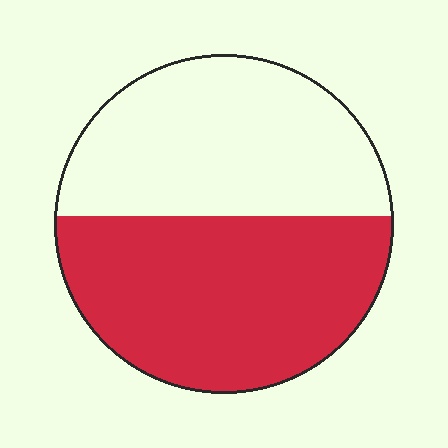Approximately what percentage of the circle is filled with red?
Approximately 55%.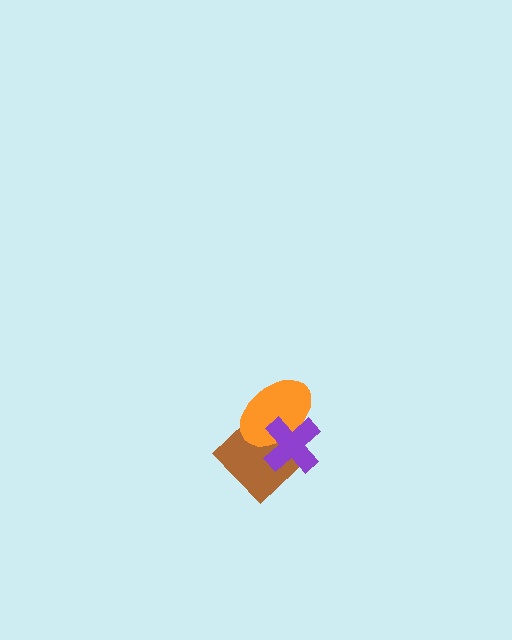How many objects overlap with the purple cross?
2 objects overlap with the purple cross.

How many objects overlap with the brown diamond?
2 objects overlap with the brown diamond.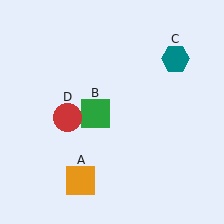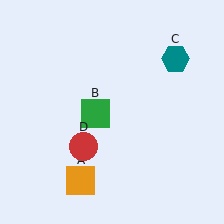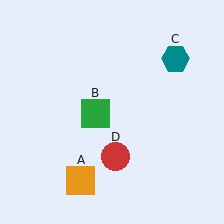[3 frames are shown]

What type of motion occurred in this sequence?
The red circle (object D) rotated counterclockwise around the center of the scene.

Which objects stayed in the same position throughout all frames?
Orange square (object A) and green square (object B) and teal hexagon (object C) remained stationary.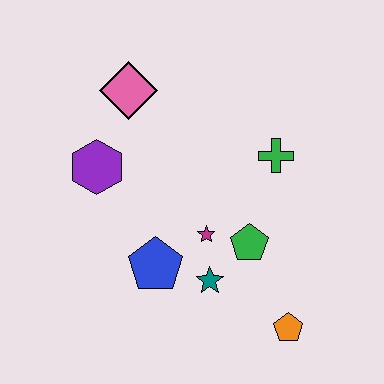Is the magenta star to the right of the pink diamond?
Yes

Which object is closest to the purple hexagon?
The pink diamond is closest to the purple hexagon.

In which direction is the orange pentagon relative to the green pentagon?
The orange pentagon is below the green pentagon.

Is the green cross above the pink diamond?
No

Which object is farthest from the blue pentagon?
The pink diamond is farthest from the blue pentagon.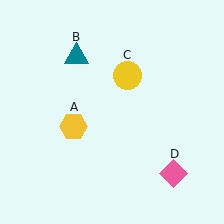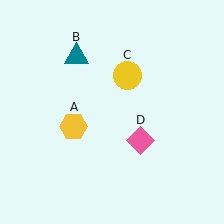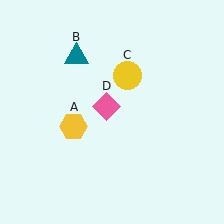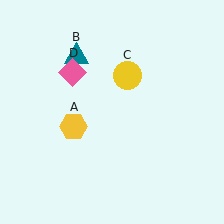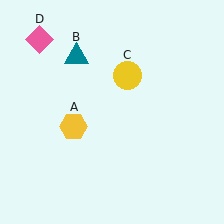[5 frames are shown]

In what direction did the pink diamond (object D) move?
The pink diamond (object D) moved up and to the left.